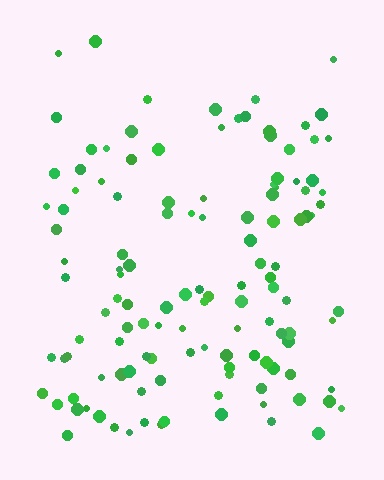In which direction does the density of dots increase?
From top to bottom, with the bottom side densest.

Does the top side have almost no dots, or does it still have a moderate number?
Still a moderate number, just noticeably fewer than the bottom.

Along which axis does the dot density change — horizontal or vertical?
Vertical.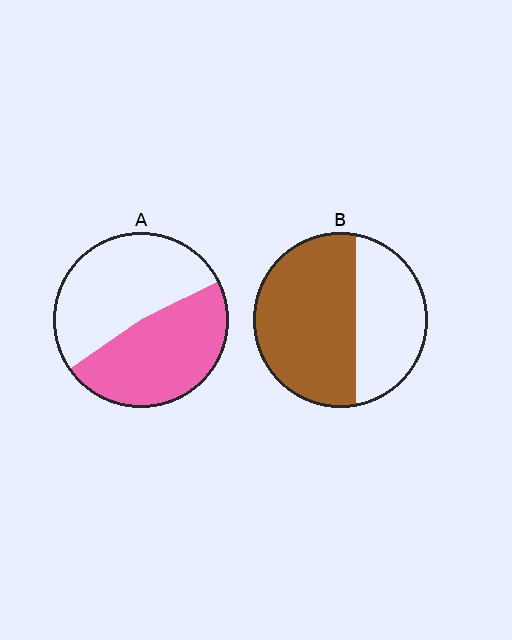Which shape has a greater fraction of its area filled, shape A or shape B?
Shape B.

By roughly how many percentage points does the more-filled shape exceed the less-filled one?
By roughly 15 percentage points (B over A).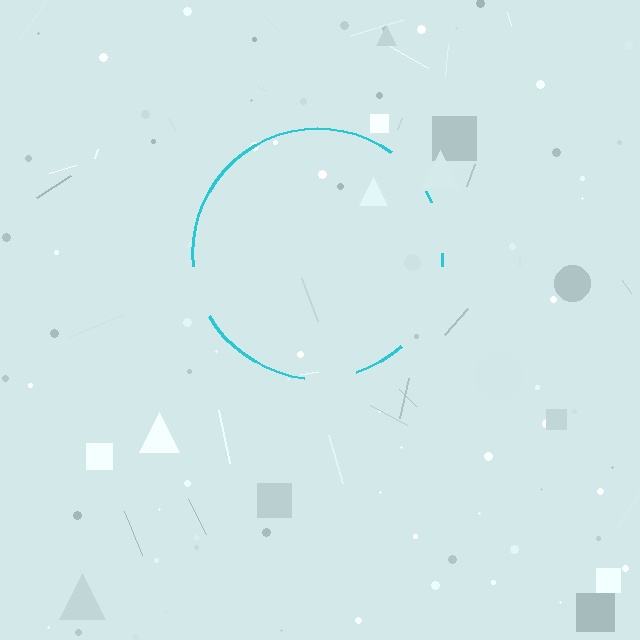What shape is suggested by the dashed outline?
The dashed outline suggests a circle.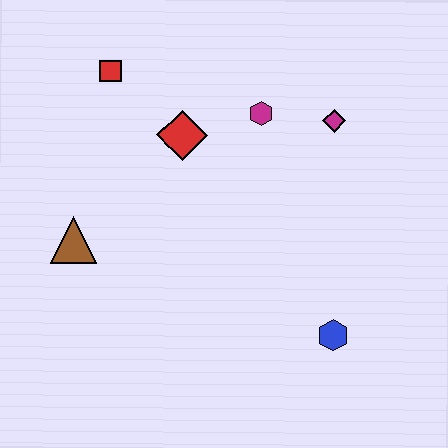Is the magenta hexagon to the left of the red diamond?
No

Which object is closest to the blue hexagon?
The magenta diamond is closest to the blue hexagon.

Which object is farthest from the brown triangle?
The magenta diamond is farthest from the brown triangle.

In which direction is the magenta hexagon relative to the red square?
The magenta hexagon is to the right of the red square.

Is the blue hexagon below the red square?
Yes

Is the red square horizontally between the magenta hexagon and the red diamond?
No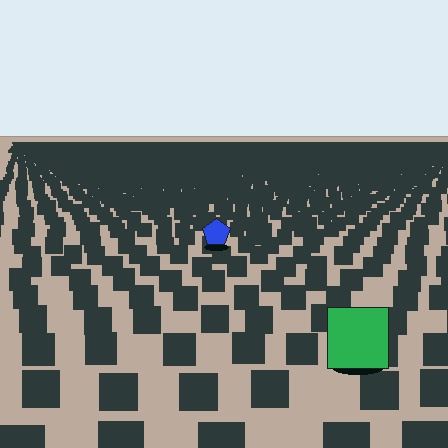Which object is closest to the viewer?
The green square is closest. The texture marks near it are larger and more spread out.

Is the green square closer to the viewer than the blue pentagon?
Yes. The green square is closer — you can tell from the texture gradient: the ground texture is coarser near it.